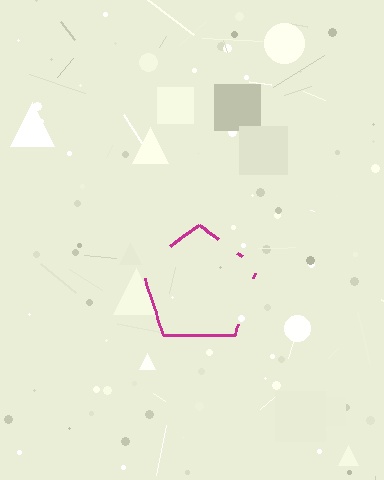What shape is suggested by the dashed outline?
The dashed outline suggests a pentagon.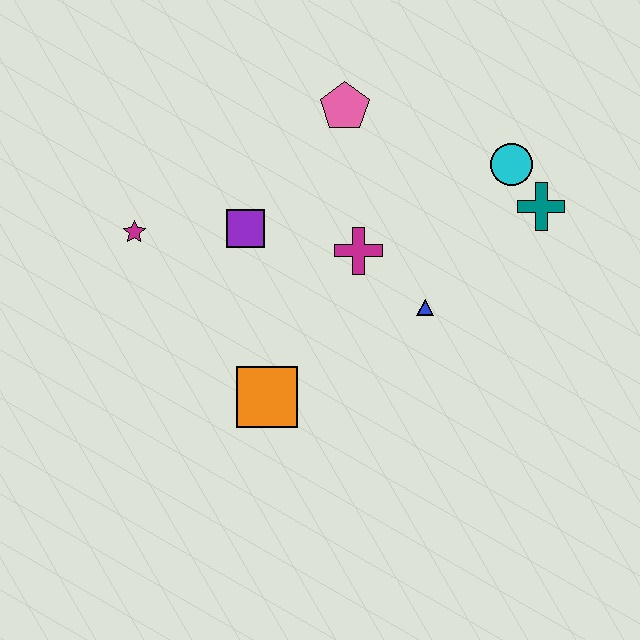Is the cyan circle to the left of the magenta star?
No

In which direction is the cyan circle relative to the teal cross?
The cyan circle is above the teal cross.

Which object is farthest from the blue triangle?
The magenta star is farthest from the blue triangle.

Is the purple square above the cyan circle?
No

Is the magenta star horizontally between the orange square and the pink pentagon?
No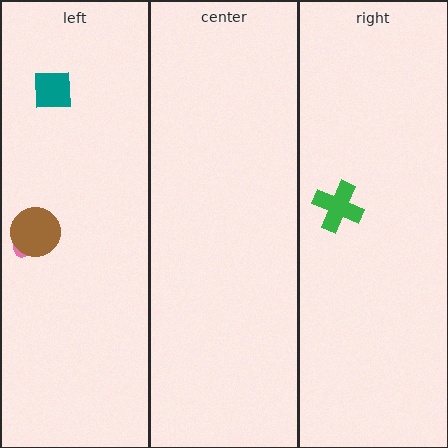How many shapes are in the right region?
1.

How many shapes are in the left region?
3.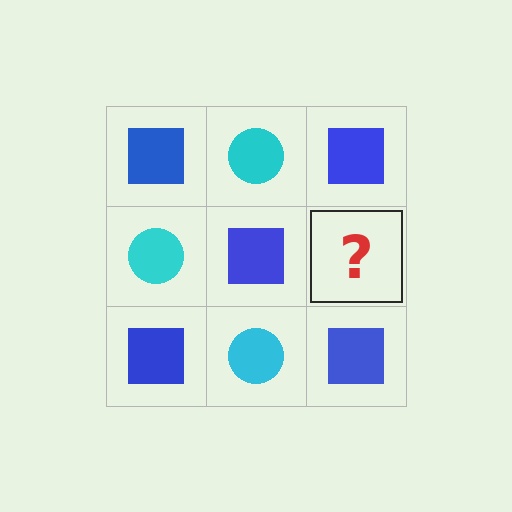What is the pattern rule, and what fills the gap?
The rule is that it alternates blue square and cyan circle in a checkerboard pattern. The gap should be filled with a cyan circle.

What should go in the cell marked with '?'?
The missing cell should contain a cyan circle.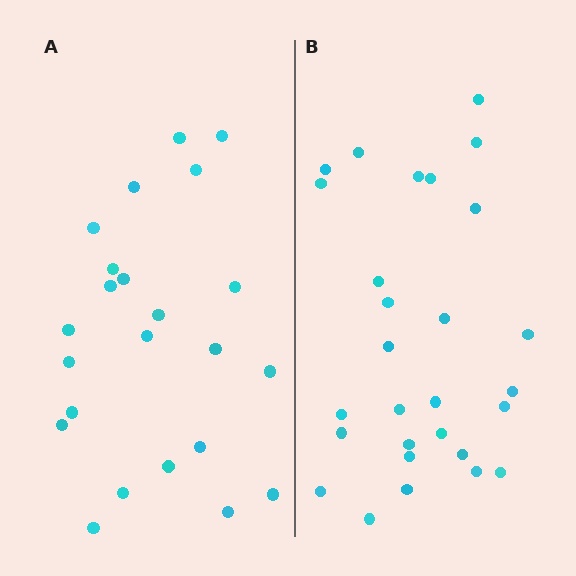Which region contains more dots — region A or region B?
Region B (the right region) has more dots.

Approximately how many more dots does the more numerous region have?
Region B has about 5 more dots than region A.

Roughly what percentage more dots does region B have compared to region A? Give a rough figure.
About 20% more.